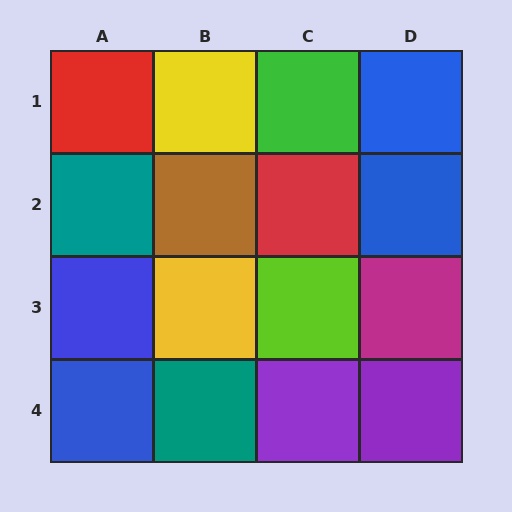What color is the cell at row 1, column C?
Green.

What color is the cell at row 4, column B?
Teal.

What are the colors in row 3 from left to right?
Blue, yellow, lime, magenta.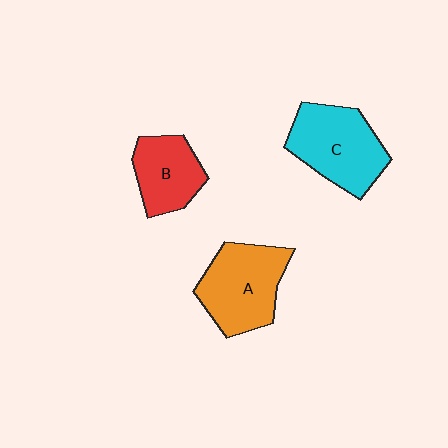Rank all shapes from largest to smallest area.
From largest to smallest: C (cyan), A (orange), B (red).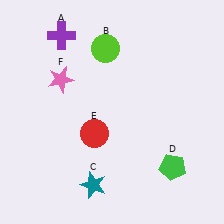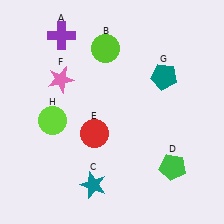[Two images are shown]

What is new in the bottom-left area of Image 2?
A lime circle (H) was added in the bottom-left area of Image 2.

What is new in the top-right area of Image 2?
A teal pentagon (G) was added in the top-right area of Image 2.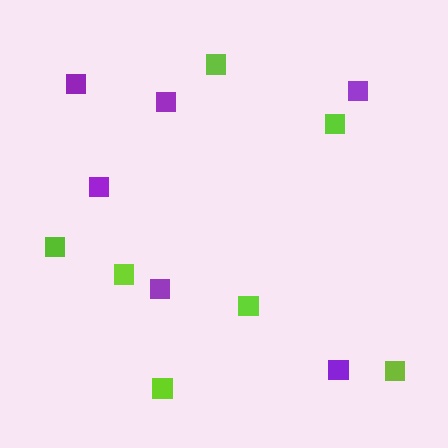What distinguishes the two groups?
There are 2 groups: one group of purple squares (6) and one group of lime squares (7).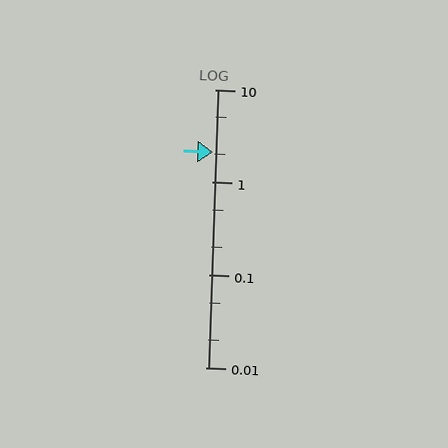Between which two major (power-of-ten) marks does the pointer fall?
The pointer is between 1 and 10.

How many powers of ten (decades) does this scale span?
The scale spans 3 decades, from 0.01 to 10.